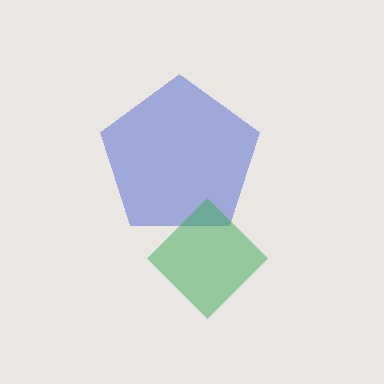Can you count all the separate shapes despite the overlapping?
Yes, there are 2 separate shapes.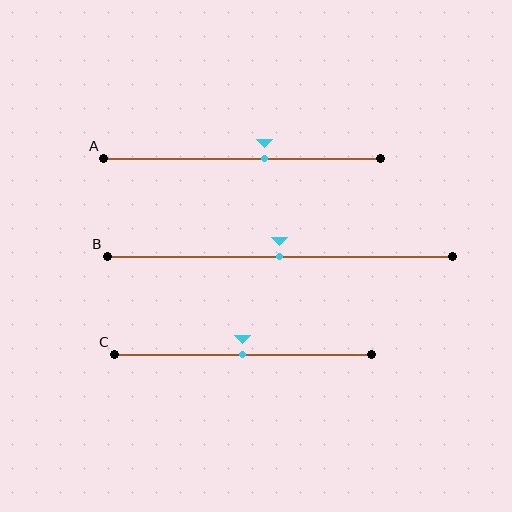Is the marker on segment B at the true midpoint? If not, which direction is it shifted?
Yes, the marker on segment B is at the true midpoint.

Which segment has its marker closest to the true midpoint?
Segment B has its marker closest to the true midpoint.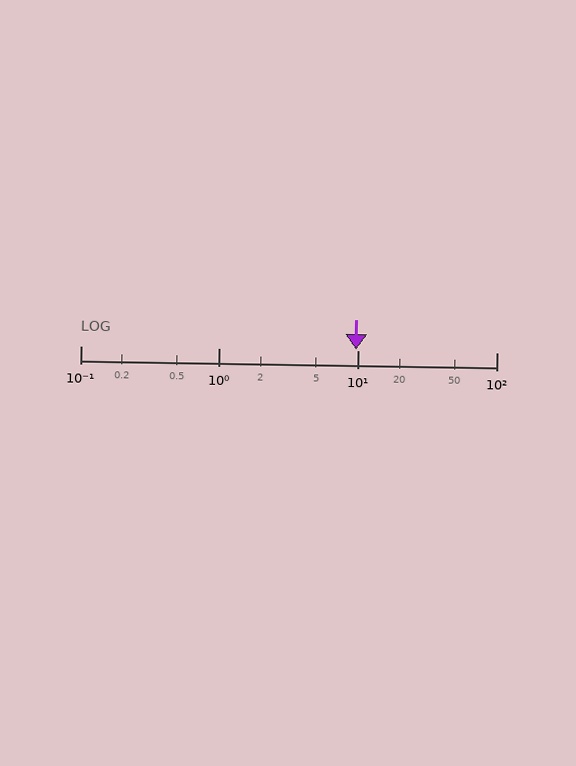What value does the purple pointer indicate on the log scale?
The pointer indicates approximately 9.7.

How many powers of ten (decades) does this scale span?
The scale spans 3 decades, from 0.1 to 100.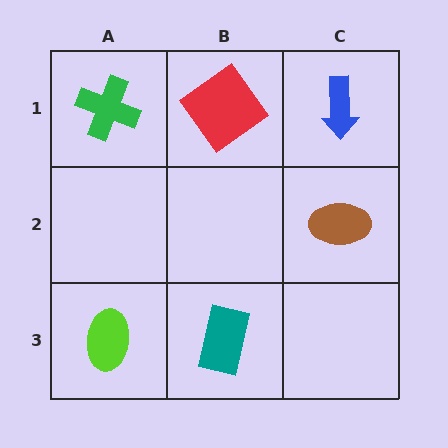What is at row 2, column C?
A brown ellipse.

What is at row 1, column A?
A green cross.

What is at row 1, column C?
A blue arrow.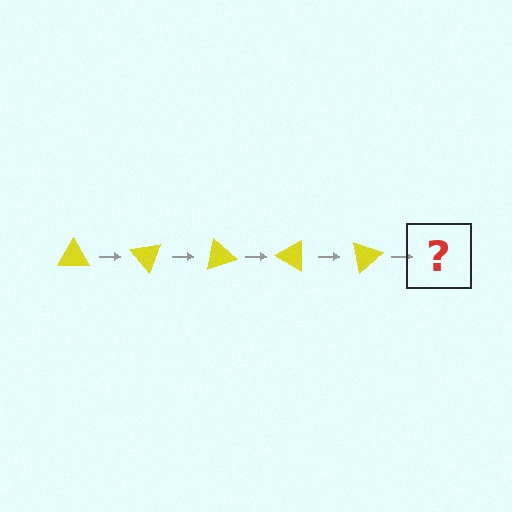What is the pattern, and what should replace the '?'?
The pattern is that the triangle rotates 50 degrees each step. The '?' should be a yellow triangle rotated 250 degrees.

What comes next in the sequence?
The next element should be a yellow triangle rotated 250 degrees.